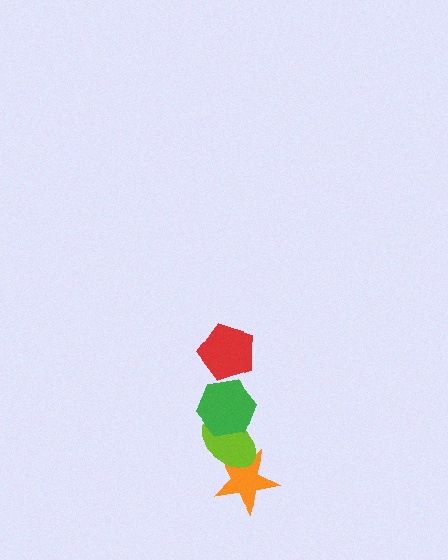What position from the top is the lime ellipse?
The lime ellipse is 3rd from the top.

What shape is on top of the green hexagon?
The red pentagon is on top of the green hexagon.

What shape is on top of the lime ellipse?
The green hexagon is on top of the lime ellipse.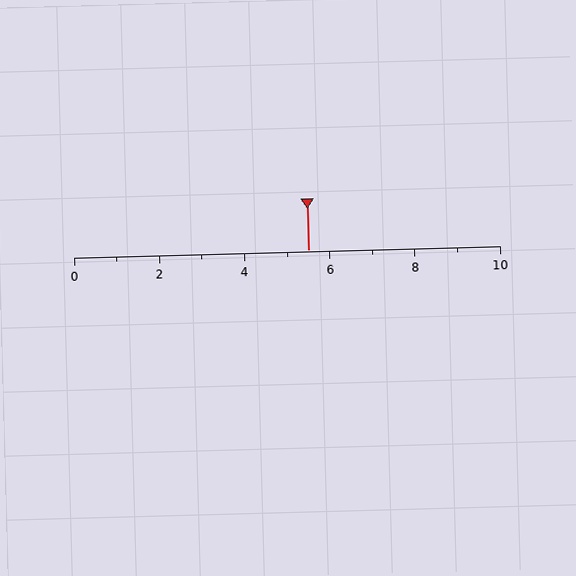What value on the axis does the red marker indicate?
The marker indicates approximately 5.5.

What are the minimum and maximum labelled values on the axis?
The axis runs from 0 to 10.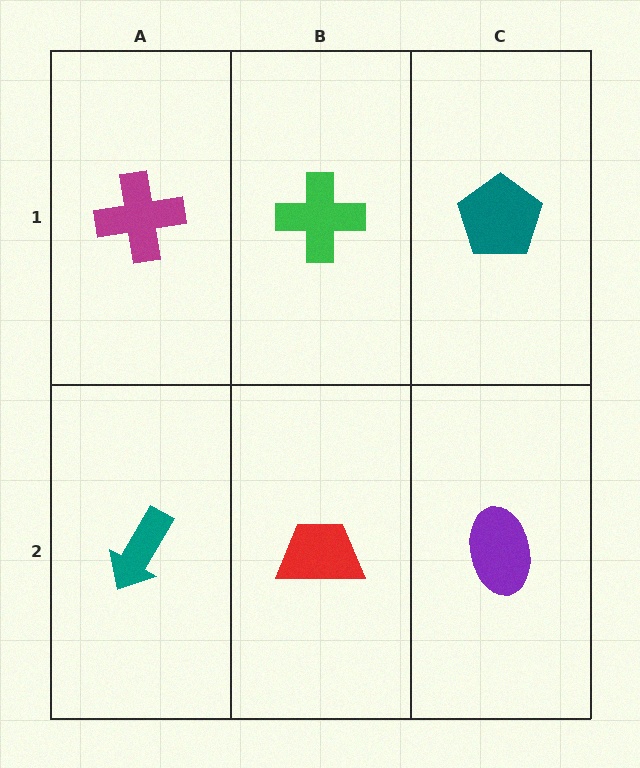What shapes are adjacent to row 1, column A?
A teal arrow (row 2, column A), a green cross (row 1, column B).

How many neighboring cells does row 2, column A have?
2.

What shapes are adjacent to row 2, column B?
A green cross (row 1, column B), a teal arrow (row 2, column A), a purple ellipse (row 2, column C).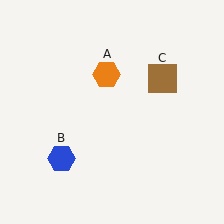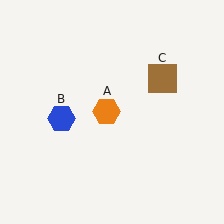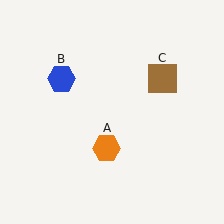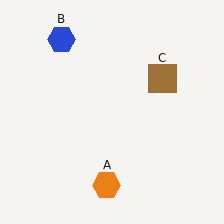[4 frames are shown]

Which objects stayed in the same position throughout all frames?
Brown square (object C) remained stationary.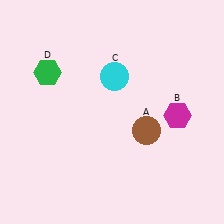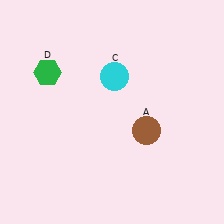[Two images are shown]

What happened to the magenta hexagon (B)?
The magenta hexagon (B) was removed in Image 2. It was in the bottom-right area of Image 1.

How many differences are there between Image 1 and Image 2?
There is 1 difference between the two images.